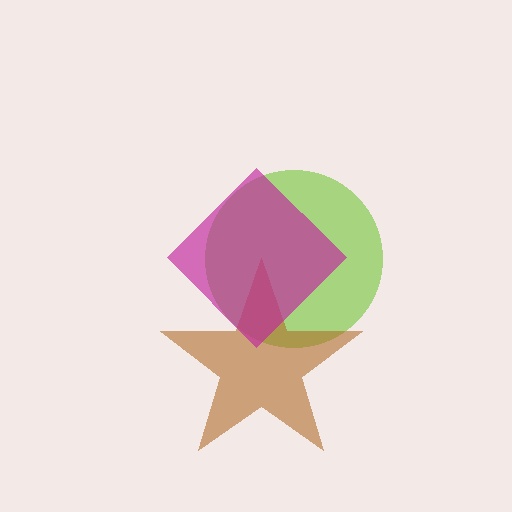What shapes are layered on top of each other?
The layered shapes are: a lime circle, a brown star, a magenta diamond.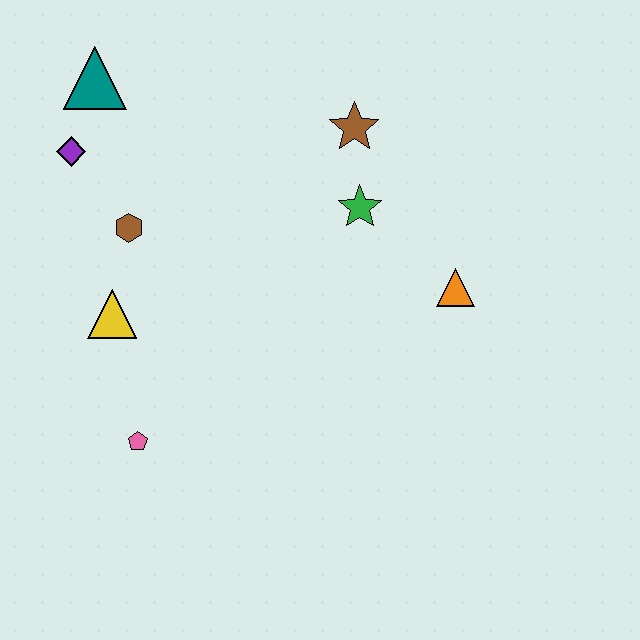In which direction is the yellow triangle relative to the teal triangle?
The yellow triangle is below the teal triangle.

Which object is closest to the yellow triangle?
The brown hexagon is closest to the yellow triangle.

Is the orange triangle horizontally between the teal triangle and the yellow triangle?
No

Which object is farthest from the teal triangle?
The orange triangle is farthest from the teal triangle.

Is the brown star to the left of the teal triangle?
No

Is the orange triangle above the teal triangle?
No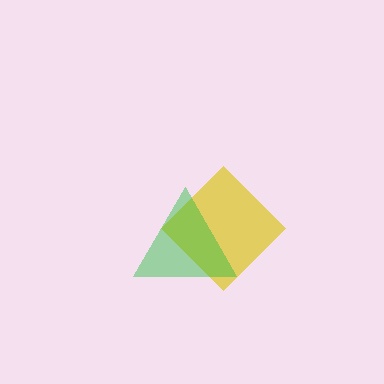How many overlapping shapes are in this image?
There are 2 overlapping shapes in the image.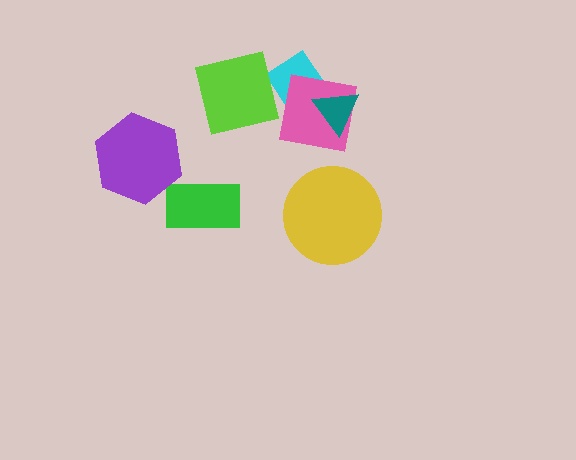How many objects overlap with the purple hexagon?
0 objects overlap with the purple hexagon.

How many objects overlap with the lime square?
0 objects overlap with the lime square.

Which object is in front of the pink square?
The teal triangle is in front of the pink square.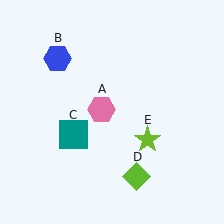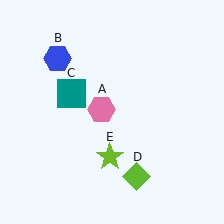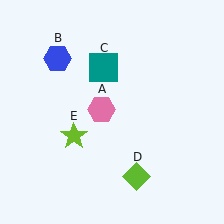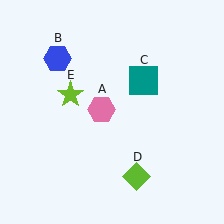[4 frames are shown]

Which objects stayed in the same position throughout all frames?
Pink hexagon (object A) and blue hexagon (object B) and lime diamond (object D) remained stationary.